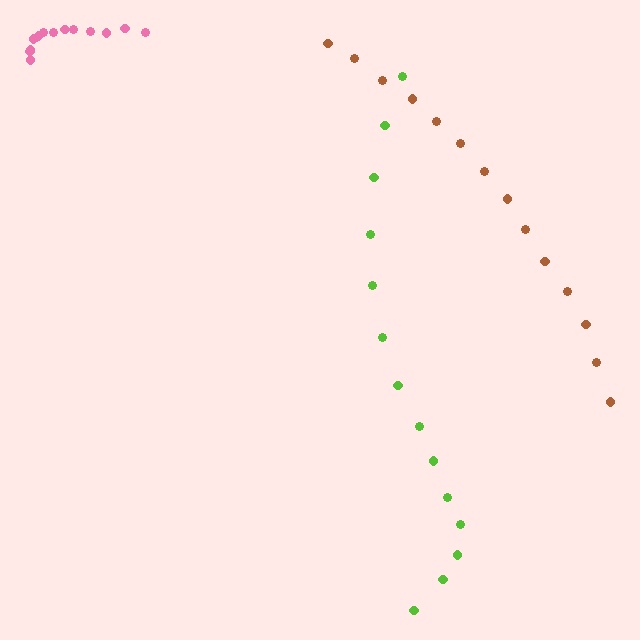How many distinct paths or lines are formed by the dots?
There are 3 distinct paths.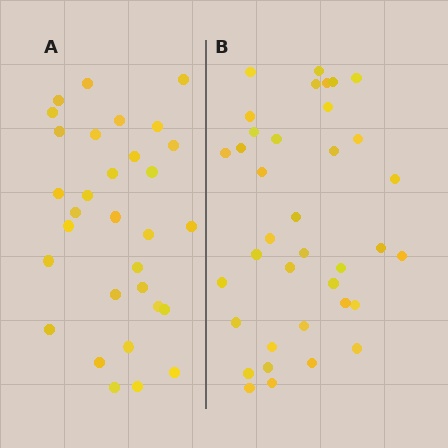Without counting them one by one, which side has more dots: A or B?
Region B (the right region) has more dots.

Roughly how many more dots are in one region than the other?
Region B has about 6 more dots than region A.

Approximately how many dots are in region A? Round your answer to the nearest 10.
About 30 dots. (The exact count is 31, which rounds to 30.)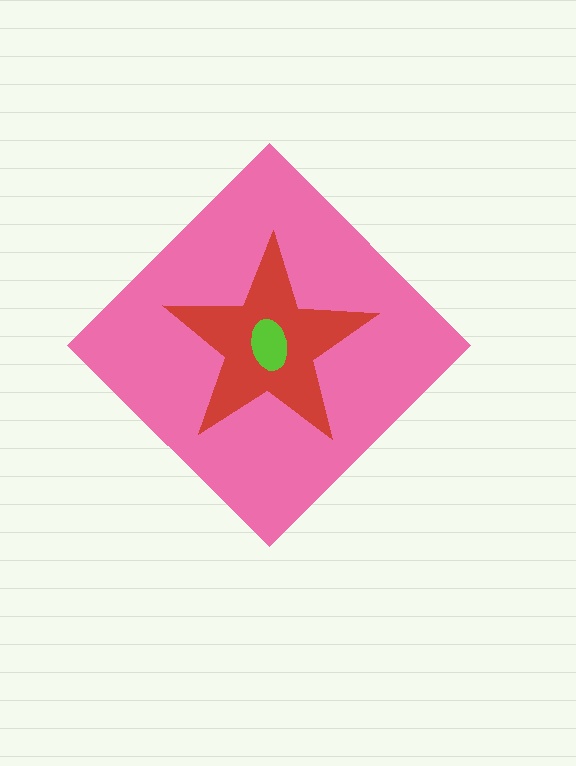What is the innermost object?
The lime ellipse.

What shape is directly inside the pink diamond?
The red star.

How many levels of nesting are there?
3.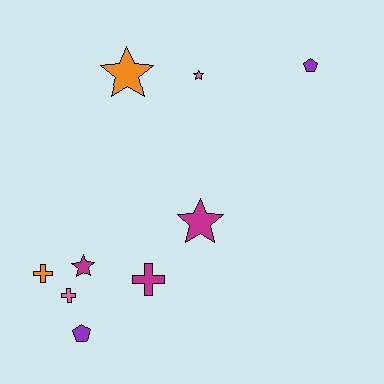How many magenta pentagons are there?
There are no magenta pentagons.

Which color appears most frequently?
Magenta, with 3 objects.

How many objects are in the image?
There are 9 objects.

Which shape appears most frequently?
Star, with 4 objects.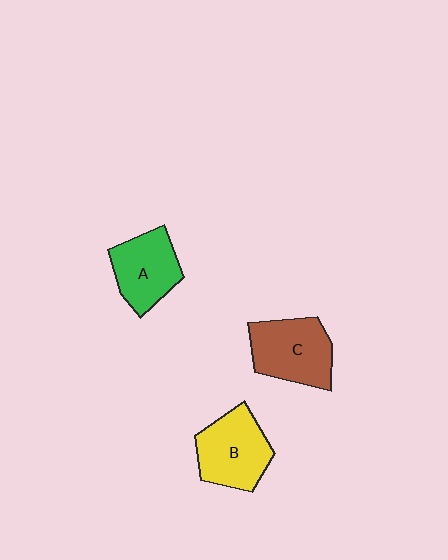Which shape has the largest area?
Shape C (brown).